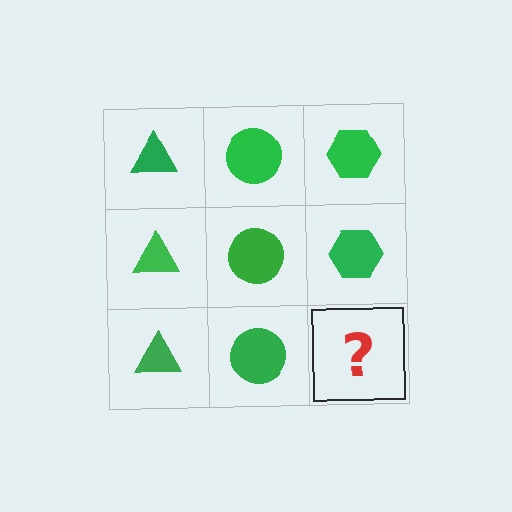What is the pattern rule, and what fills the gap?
The rule is that each column has a consistent shape. The gap should be filled with a green hexagon.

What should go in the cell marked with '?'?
The missing cell should contain a green hexagon.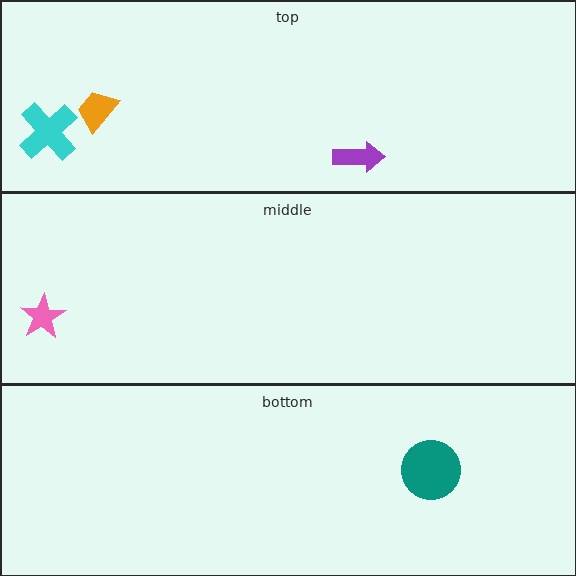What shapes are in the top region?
The purple arrow, the cyan cross, the orange trapezoid.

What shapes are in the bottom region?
The teal circle.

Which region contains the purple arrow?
The top region.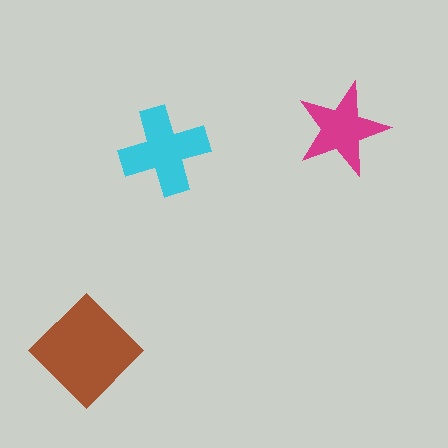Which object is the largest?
The brown diamond.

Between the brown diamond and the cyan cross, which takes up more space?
The brown diamond.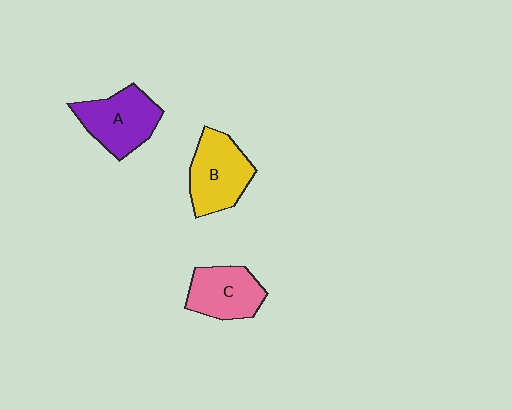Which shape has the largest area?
Shape B (yellow).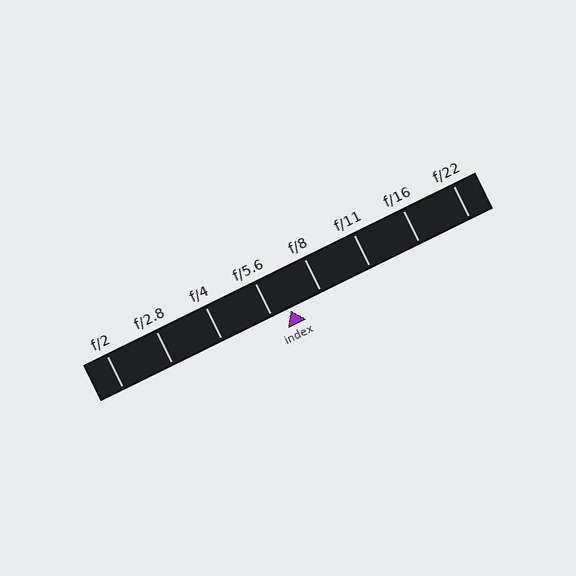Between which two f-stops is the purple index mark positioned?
The index mark is between f/5.6 and f/8.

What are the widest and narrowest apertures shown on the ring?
The widest aperture shown is f/2 and the narrowest is f/22.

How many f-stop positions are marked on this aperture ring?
There are 8 f-stop positions marked.